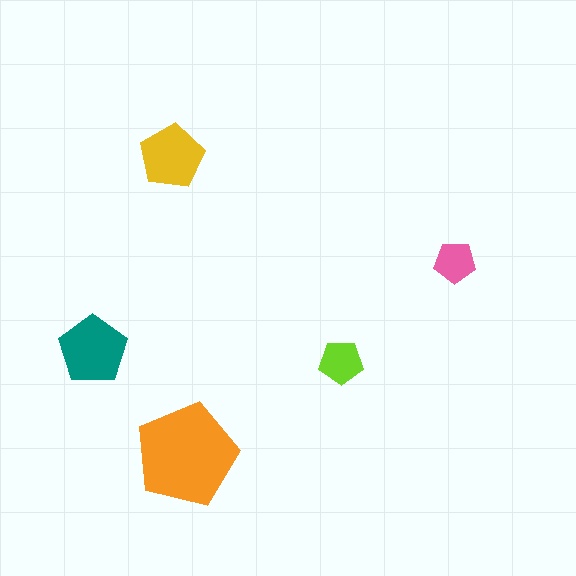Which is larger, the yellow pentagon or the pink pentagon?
The yellow one.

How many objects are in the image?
There are 5 objects in the image.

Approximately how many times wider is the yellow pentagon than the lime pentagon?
About 1.5 times wider.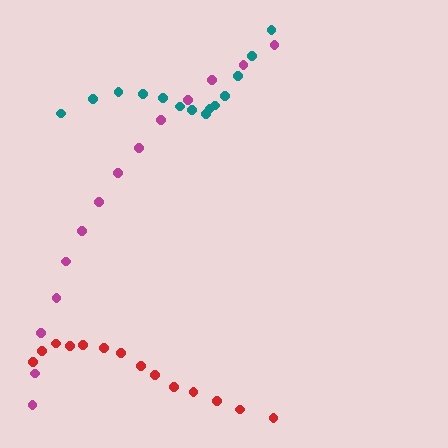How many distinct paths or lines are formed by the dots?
There are 3 distinct paths.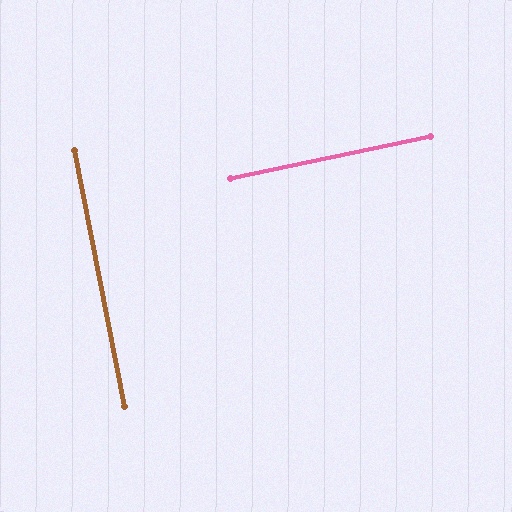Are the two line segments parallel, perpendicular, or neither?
Perpendicular — they meet at approximately 89°.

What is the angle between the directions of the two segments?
Approximately 89 degrees.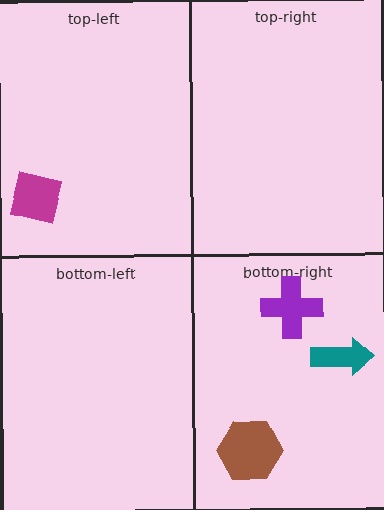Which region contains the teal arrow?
The bottom-right region.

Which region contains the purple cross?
The bottom-right region.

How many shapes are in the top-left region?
1.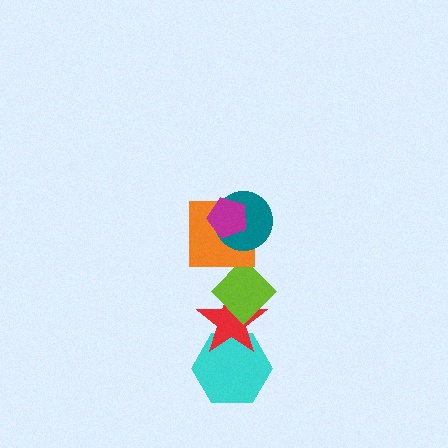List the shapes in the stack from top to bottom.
From top to bottom: the magenta pentagon, the teal circle, the orange square, the lime diamond, the red star, the cyan hexagon.